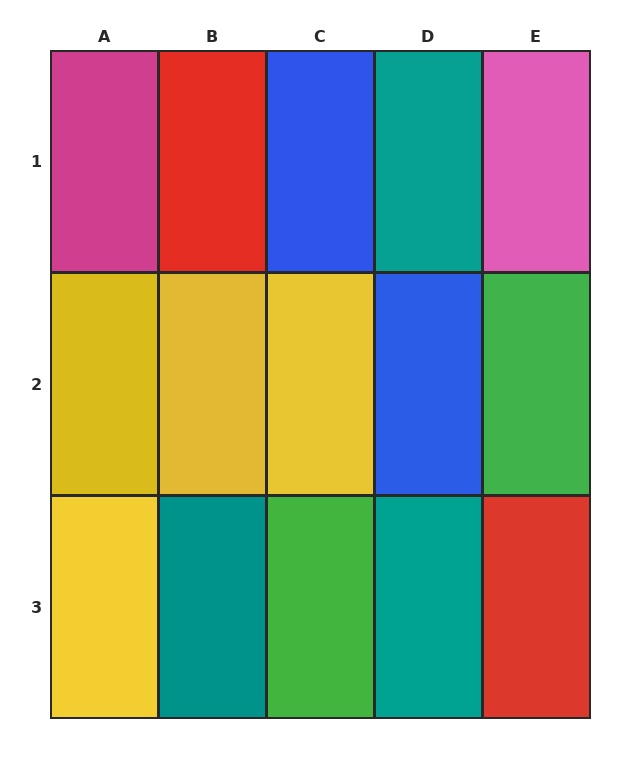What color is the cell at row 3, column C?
Green.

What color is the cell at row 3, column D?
Teal.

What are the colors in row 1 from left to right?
Magenta, red, blue, teal, pink.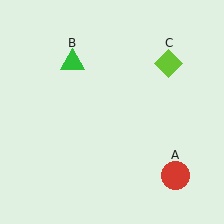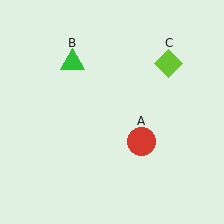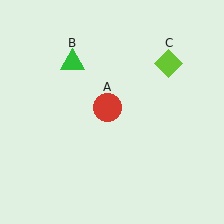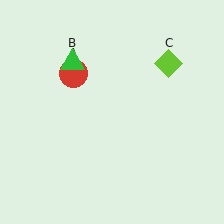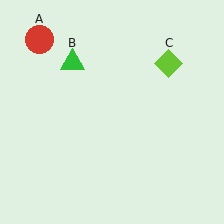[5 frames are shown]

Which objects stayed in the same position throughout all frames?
Green triangle (object B) and lime diamond (object C) remained stationary.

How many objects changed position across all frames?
1 object changed position: red circle (object A).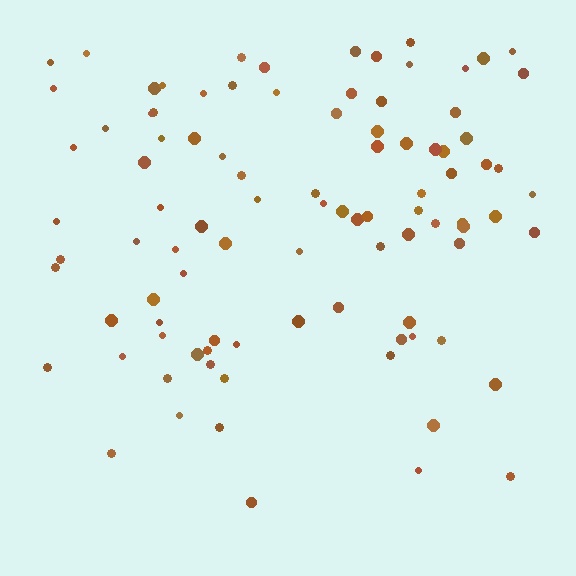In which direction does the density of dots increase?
From bottom to top, with the top side densest.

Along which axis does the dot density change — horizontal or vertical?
Vertical.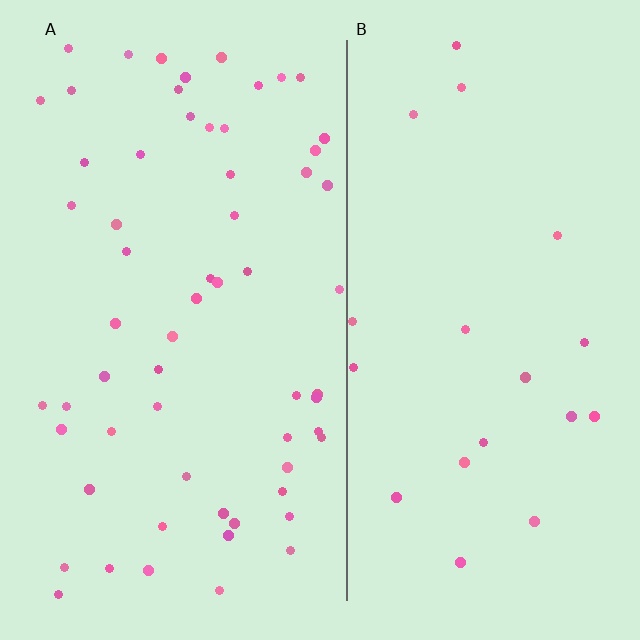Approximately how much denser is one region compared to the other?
Approximately 3.1× — region A over region B.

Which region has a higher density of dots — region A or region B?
A (the left).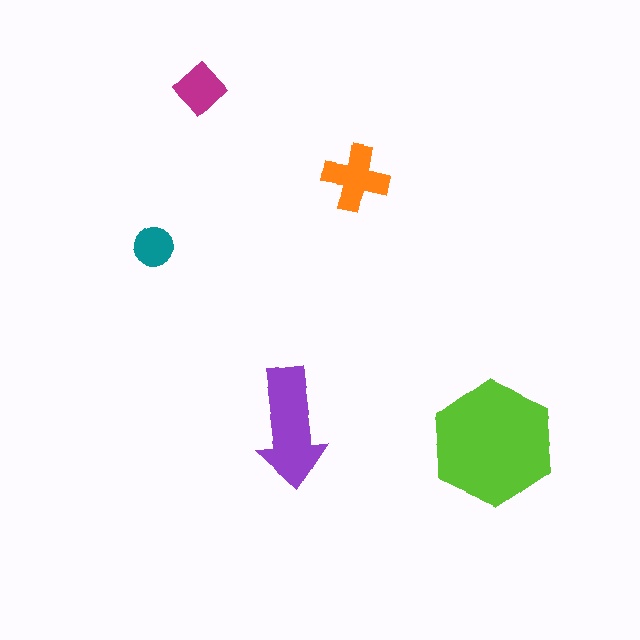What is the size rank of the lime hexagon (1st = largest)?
1st.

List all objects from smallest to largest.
The teal circle, the magenta diamond, the orange cross, the purple arrow, the lime hexagon.